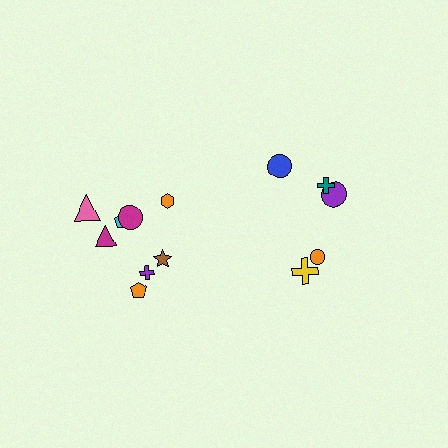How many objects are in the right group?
There are 5 objects.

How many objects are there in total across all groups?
There are 13 objects.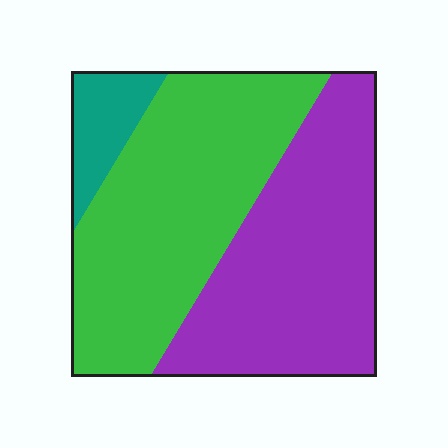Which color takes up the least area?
Teal, at roughly 10%.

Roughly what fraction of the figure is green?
Green takes up between a third and a half of the figure.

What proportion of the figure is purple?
Purple covers around 45% of the figure.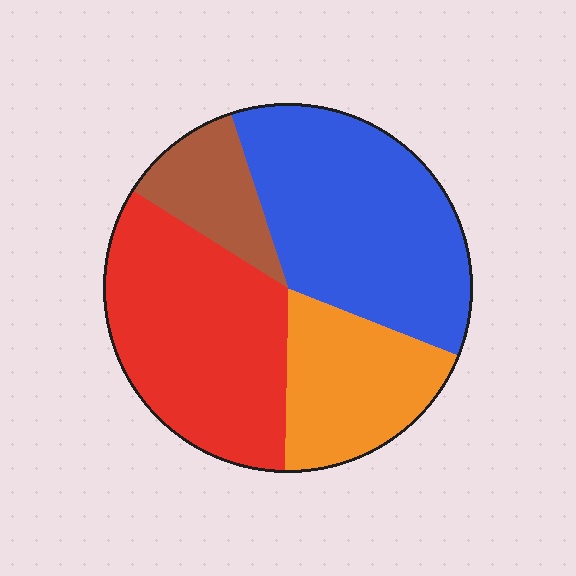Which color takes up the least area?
Brown, at roughly 10%.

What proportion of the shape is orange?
Orange takes up less than a quarter of the shape.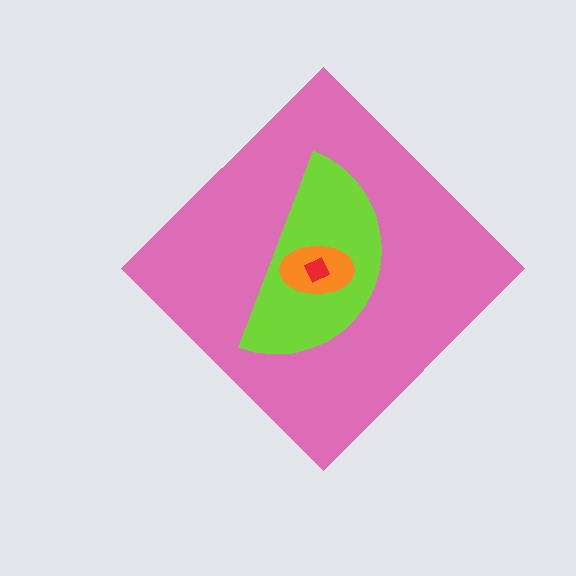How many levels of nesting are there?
4.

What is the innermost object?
The red square.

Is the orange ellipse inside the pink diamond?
Yes.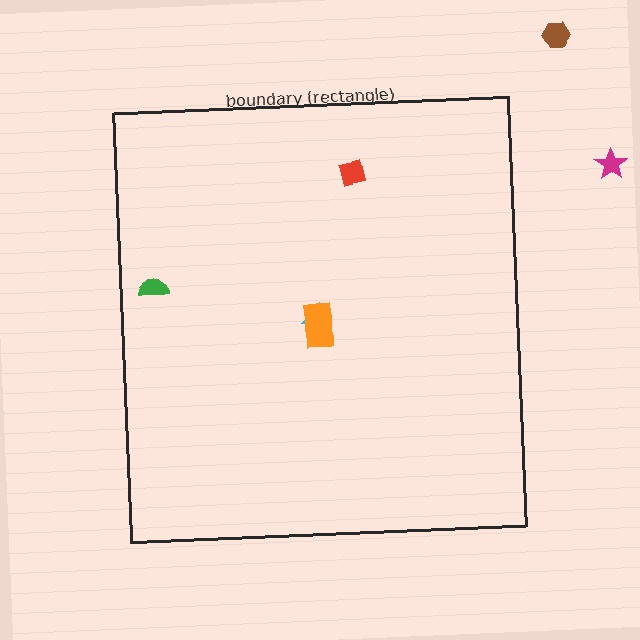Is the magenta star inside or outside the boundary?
Outside.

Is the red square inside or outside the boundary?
Inside.